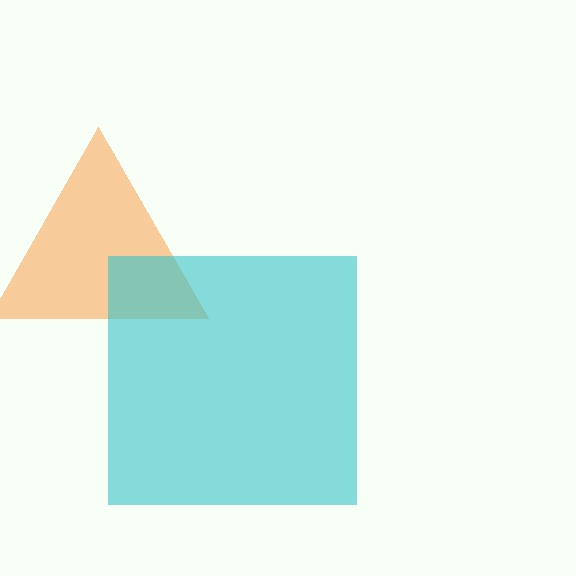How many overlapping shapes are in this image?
There are 2 overlapping shapes in the image.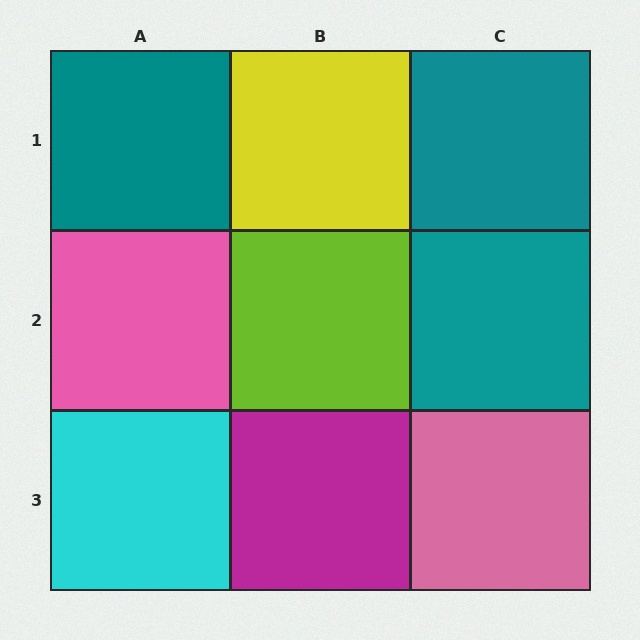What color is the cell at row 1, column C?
Teal.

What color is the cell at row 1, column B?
Yellow.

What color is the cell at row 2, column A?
Pink.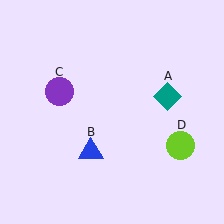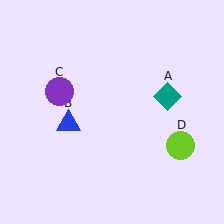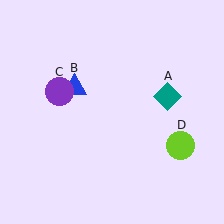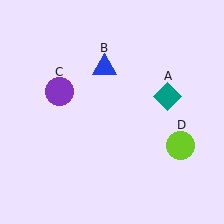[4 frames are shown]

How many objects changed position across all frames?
1 object changed position: blue triangle (object B).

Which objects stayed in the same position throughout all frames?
Teal diamond (object A) and purple circle (object C) and lime circle (object D) remained stationary.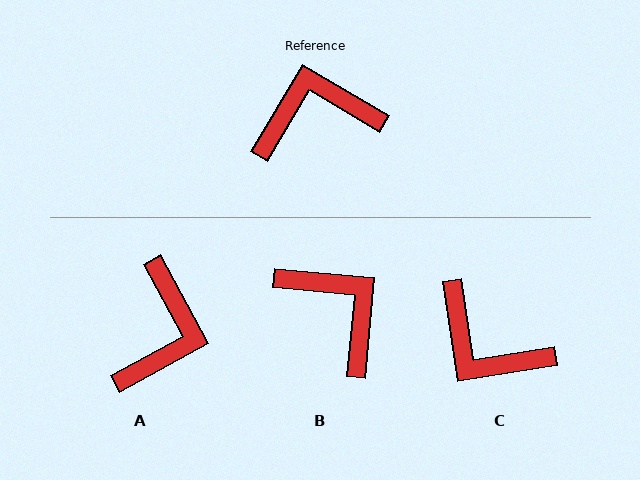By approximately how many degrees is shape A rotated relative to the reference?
Approximately 121 degrees clockwise.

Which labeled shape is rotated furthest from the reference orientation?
C, about 129 degrees away.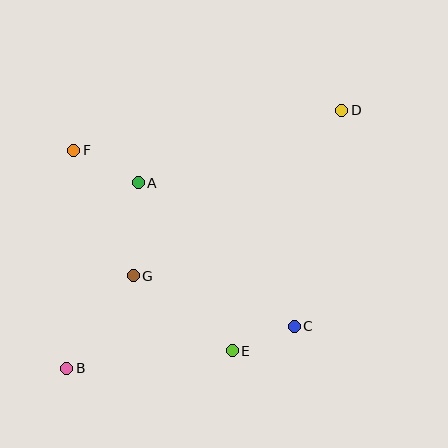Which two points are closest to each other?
Points C and E are closest to each other.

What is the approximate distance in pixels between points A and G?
The distance between A and G is approximately 93 pixels.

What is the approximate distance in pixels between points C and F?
The distance between C and F is approximately 282 pixels.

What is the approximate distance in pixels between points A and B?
The distance between A and B is approximately 199 pixels.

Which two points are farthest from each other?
Points B and D are farthest from each other.